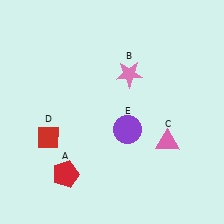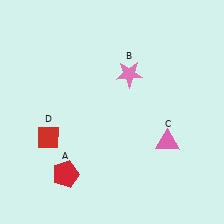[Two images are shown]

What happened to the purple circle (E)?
The purple circle (E) was removed in Image 2. It was in the bottom-right area of Image 1.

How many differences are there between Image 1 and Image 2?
There is 1 difference between the two images.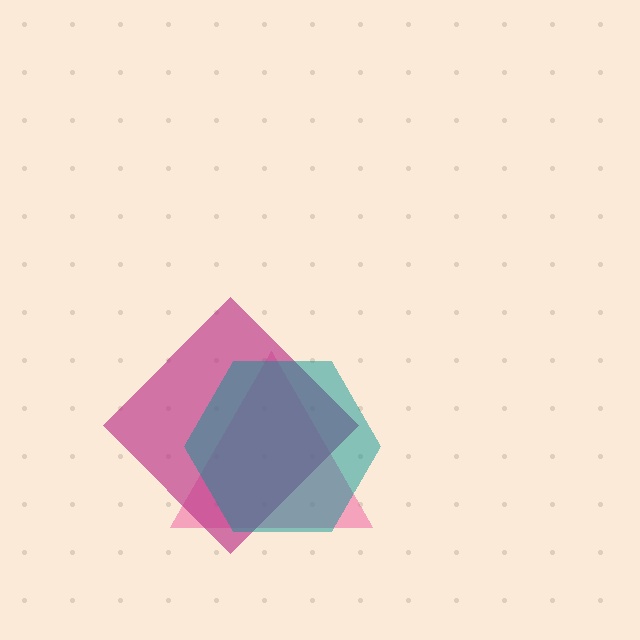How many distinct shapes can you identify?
There are 3 distinct shapes: a pink triangle, a magenta diamond, a teal hexagon.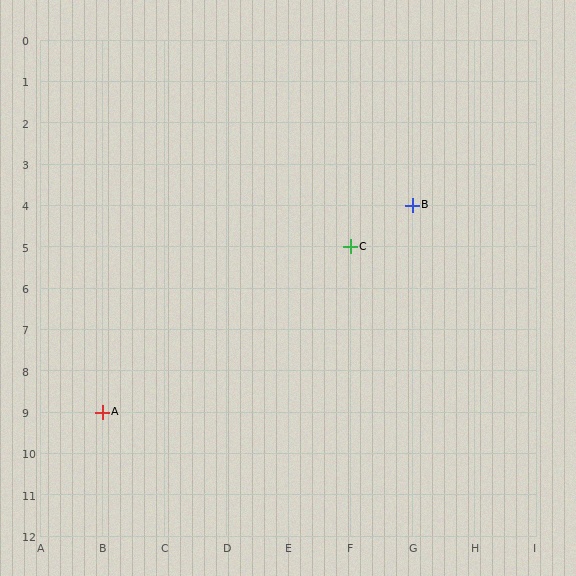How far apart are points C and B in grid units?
Points C and B are 1 column and 1 row apart (about 1.4 grid units diagonally).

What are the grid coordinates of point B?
Point B is at grid coordinates (G, 4).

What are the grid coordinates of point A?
Point A is at grid coordinates (B, 9).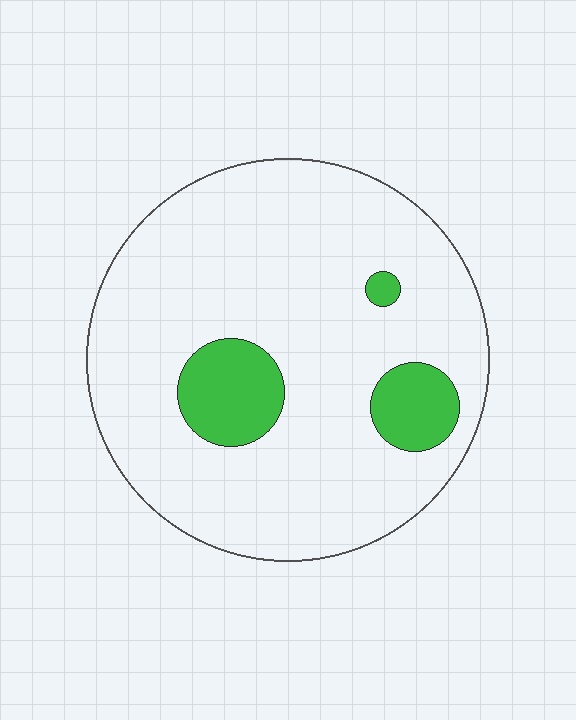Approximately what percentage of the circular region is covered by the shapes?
Approximately 15%.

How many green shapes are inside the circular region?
3.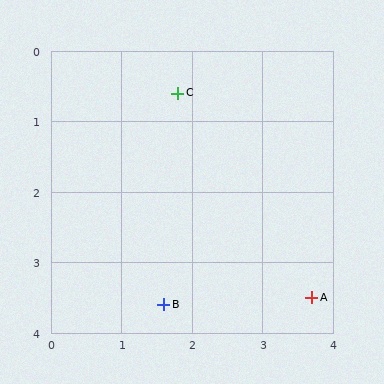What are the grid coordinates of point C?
Point C is at approximately (1.8, 0.6).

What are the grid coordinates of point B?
Point B is at approximately (1.6, 3.6).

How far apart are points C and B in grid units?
Points C and B are about 3.0 grid units apart.